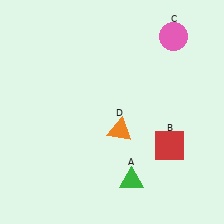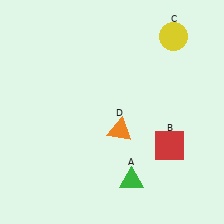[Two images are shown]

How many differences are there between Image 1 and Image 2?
There is 1 difference between the two images.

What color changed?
The circle (C) changed from pink in Image 1 to yellow in Image 2.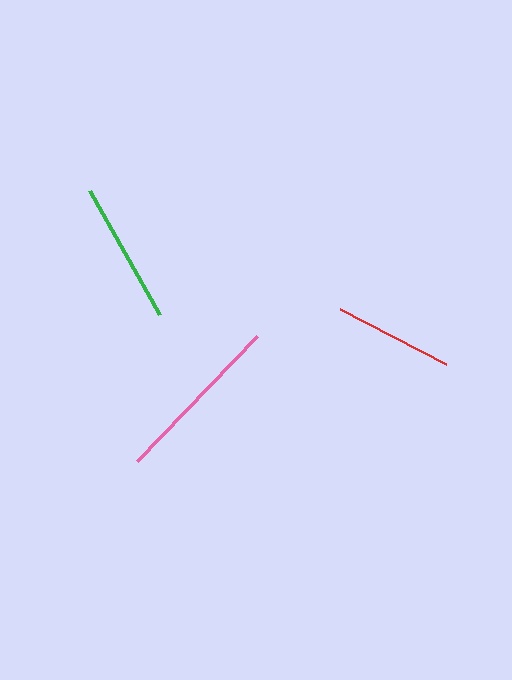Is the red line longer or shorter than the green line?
The green line is longer than the red line.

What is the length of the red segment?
The red segment is approximately 120 pixels long.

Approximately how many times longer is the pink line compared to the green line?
The pink line is approximately 1.2 times the length of the green line.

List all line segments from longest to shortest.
From longest to shortest: pink, green, red.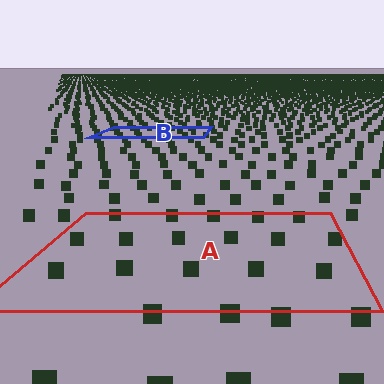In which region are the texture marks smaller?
The texture marks are smaller in region B, because it is farther away.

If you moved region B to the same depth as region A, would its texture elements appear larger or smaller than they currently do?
They would appear larger. At a closer depth, the same texture elements are projected at a bigger on-screen size.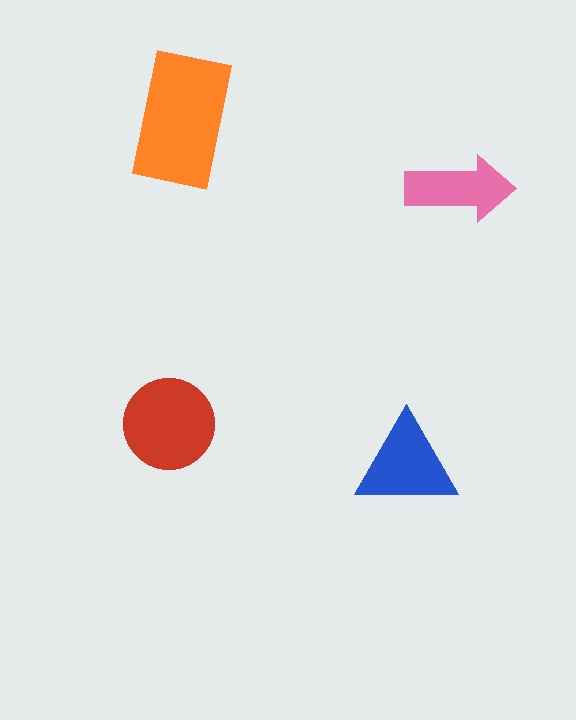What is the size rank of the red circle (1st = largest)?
2nd.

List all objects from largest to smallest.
The orange rectangle, the red circle, the blue triangle, the pink arrow.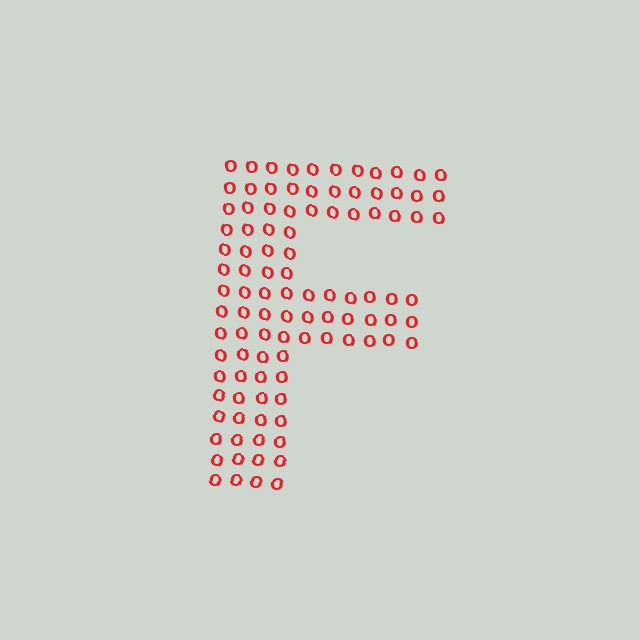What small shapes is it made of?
It is made of small letter O's.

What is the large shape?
The large shape is the letter F.